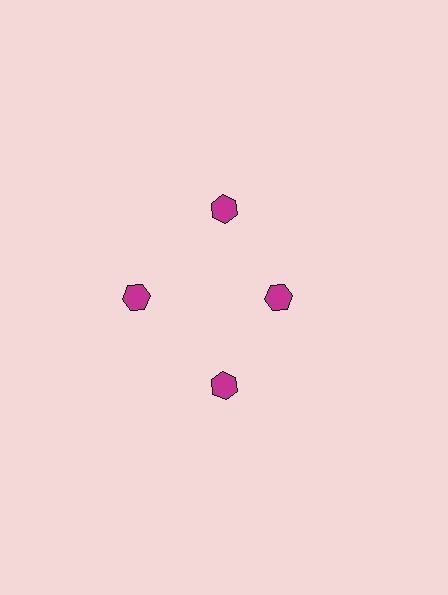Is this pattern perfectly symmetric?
No. The 4 magenta hexagons are arranged in a ring, but one element near the 3 o'clock position is pulled inward toward the center, breaking the 4-fold rotational symmetry.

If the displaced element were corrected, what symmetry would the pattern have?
It would have 4-fold rotational symmetry — the pattern would map onto itself every 90 degrees.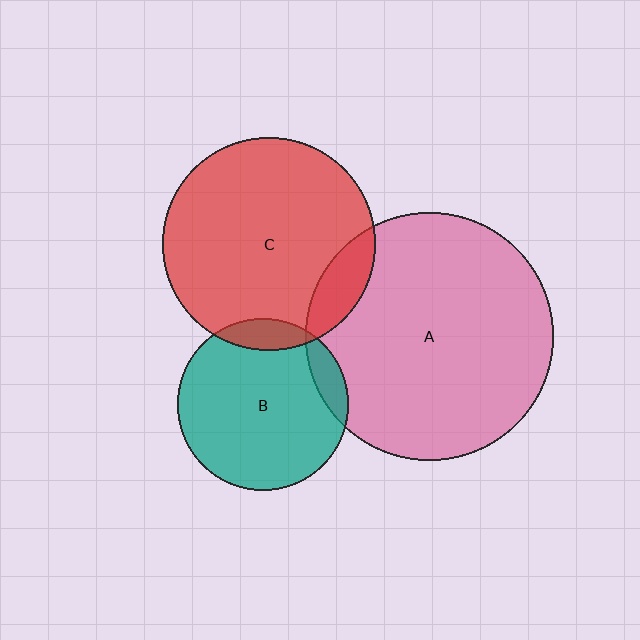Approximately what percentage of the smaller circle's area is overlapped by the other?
Approximately 10%.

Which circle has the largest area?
Circle A (pink).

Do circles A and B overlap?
Yes.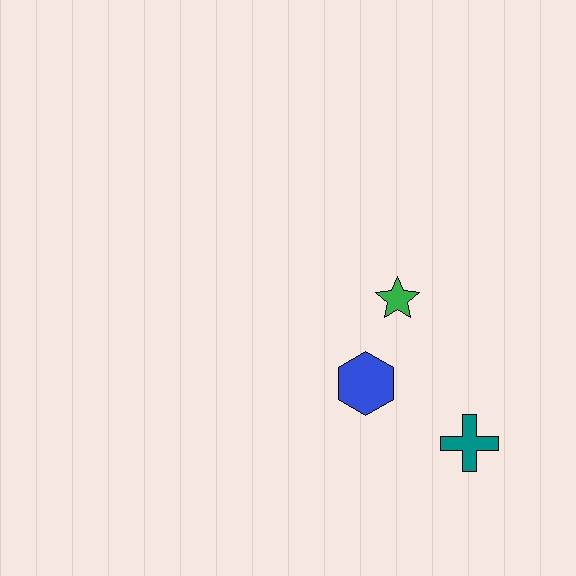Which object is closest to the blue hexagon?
The green star is closest to the blue hexagon.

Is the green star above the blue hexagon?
Yes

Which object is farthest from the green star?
The teal cross is farthest from the green star.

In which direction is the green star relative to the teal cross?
The green star is above the teal cross.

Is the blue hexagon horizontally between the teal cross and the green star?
No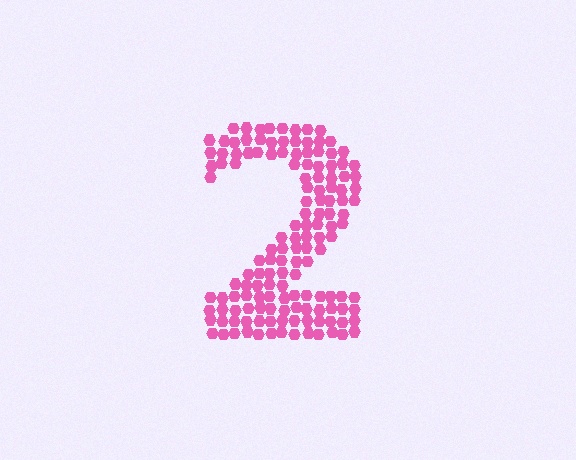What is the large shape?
The large shape is the digit 2.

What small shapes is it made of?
It is made of small hexagons.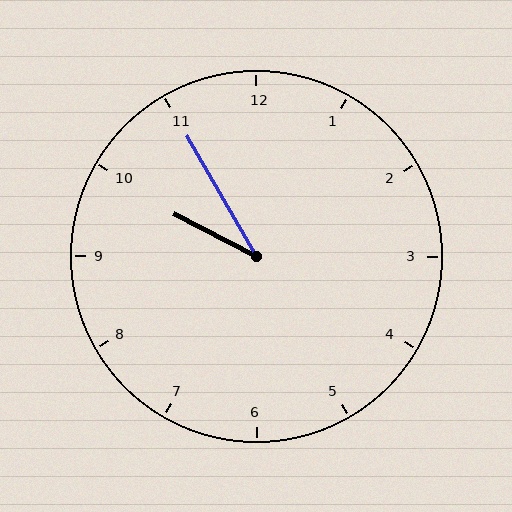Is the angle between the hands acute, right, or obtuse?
It is acute.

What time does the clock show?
9:55.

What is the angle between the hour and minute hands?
Approximately 32 degrees.